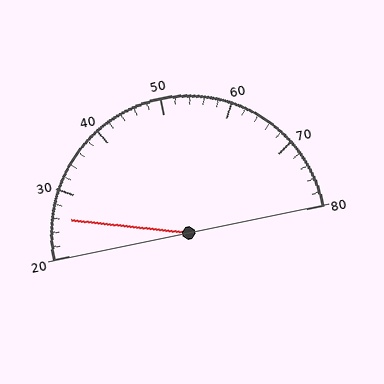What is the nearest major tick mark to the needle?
The nearest major tick mark is 30.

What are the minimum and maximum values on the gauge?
The gauge ranges from 20 to 80.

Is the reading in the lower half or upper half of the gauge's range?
The reading is in the lower half of the range (20 to 80).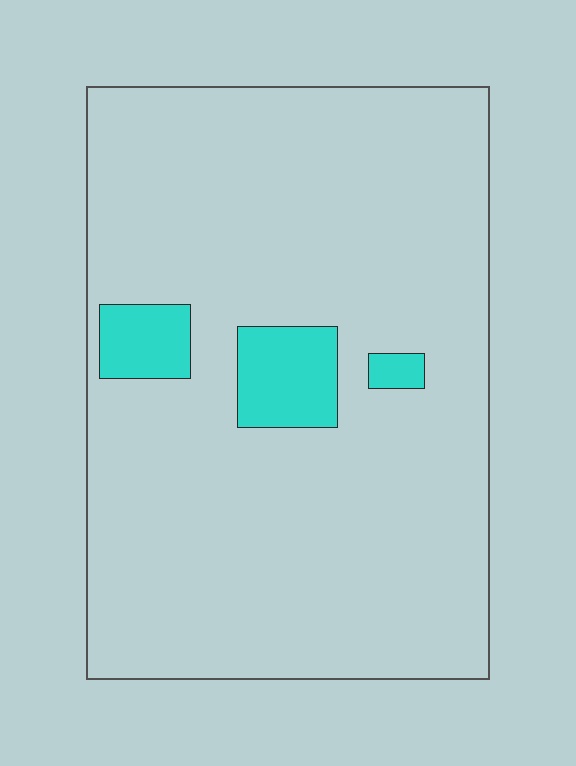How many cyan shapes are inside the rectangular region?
3.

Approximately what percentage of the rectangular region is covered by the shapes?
Approximately 10%.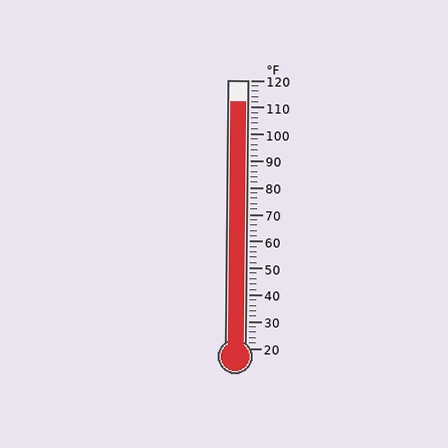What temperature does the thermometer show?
The thermometer shows approximately 112°F.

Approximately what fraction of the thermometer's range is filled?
The thermometer is filled to approximately 90% of its range.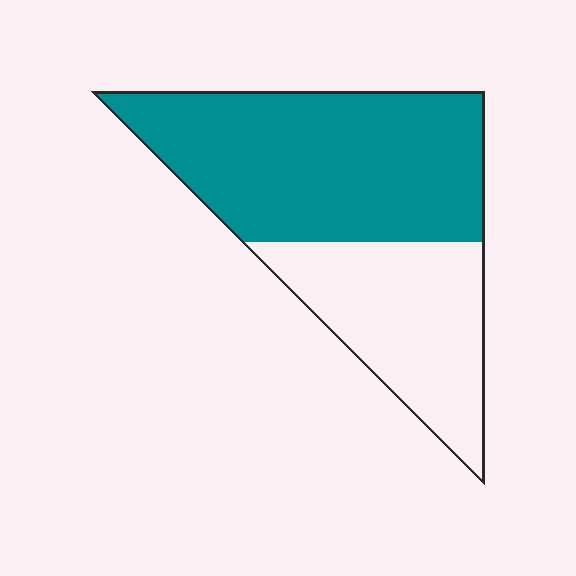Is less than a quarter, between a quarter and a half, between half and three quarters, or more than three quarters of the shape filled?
Between half and three quarters.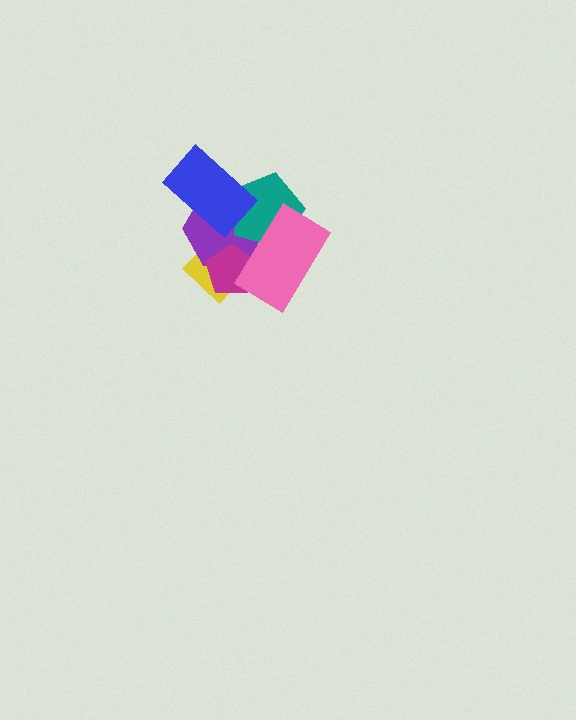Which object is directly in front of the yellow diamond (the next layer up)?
The purple hexagon is directly in front of the yellow diamond.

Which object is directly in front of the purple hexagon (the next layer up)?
The teal pentagon is directly in front of the purple hexagon.